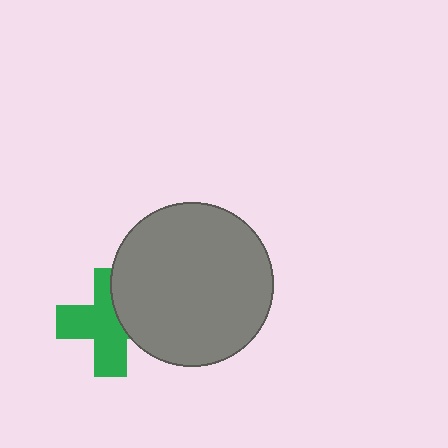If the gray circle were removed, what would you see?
You would see the complete green cross.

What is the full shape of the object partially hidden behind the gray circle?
The partially hidden object is a green cross.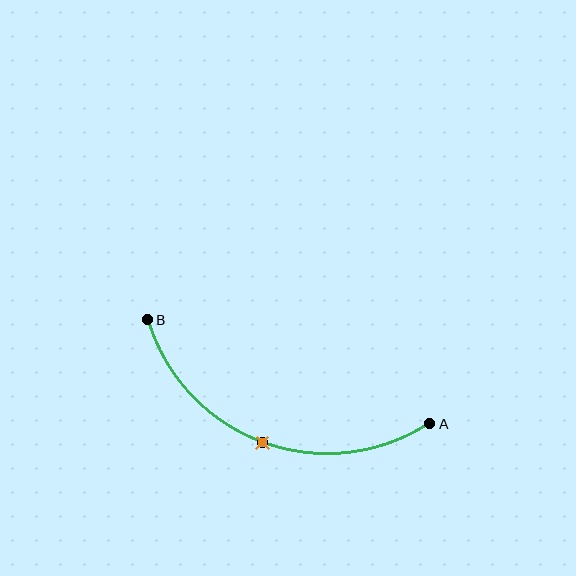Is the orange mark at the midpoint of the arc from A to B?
Yes. The orange mark lies on the arc at equal arc-length from both A and B — it is the arc midpoint.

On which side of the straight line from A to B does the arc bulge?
The arc bulges below the straight line connecting A and B.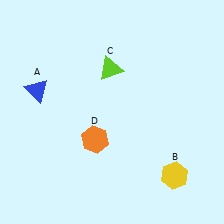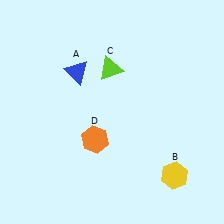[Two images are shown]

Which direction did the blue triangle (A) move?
The blue triangle (A) moved right.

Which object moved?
The blue triangle (A) moved right.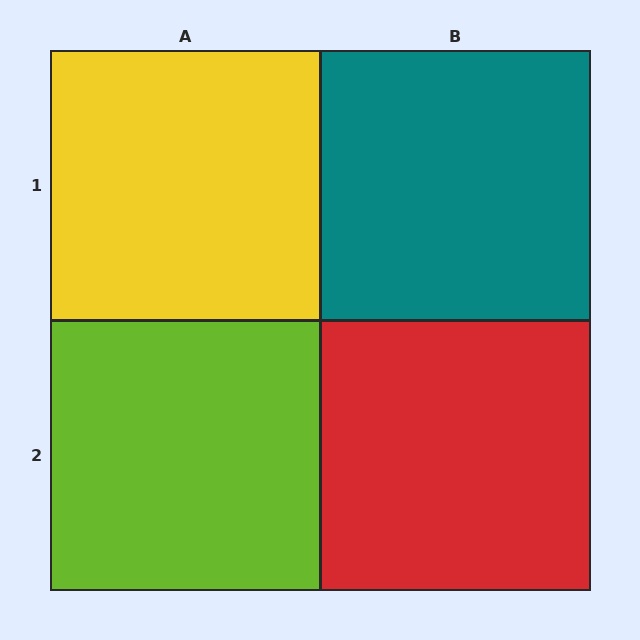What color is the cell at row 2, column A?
Lime.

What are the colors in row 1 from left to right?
Yellow, teal.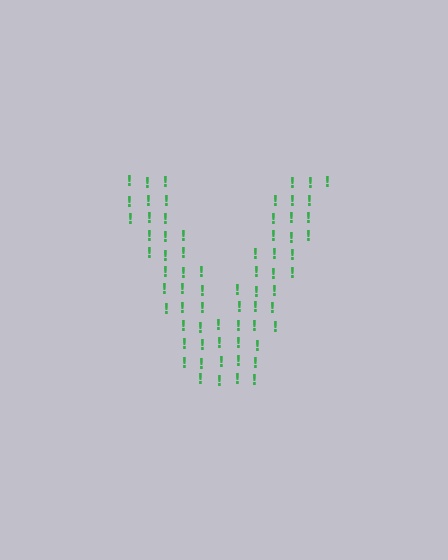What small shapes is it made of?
It is made of small exclamation marks.